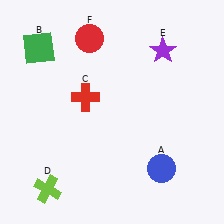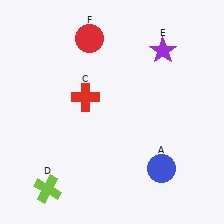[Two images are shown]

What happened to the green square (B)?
The green square (B) was removed in Image 2. It was in the top-left area of Image 1.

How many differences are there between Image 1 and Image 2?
There is 1 difference between the two images.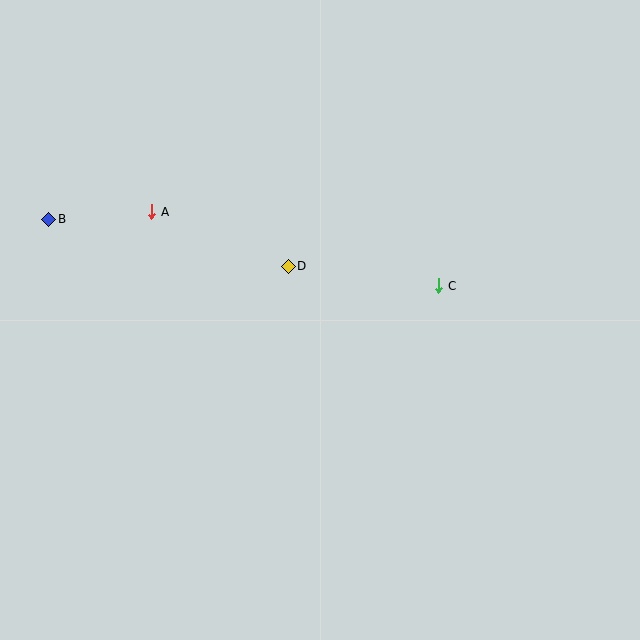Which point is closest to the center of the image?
Point D at (288, 266) is closest to the center.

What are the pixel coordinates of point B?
Point B is at (49, 219).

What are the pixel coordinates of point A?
Point A is at (152, 212).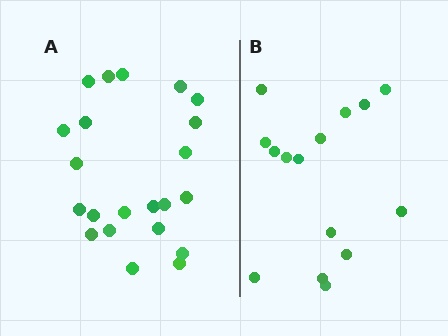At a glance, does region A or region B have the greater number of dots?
Region A (the left region) has more dots.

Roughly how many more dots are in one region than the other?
Region A has roughly 8 or so more dots than region B.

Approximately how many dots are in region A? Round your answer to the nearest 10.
About 20 dots. (The exact count is 22, which rounds to 20.)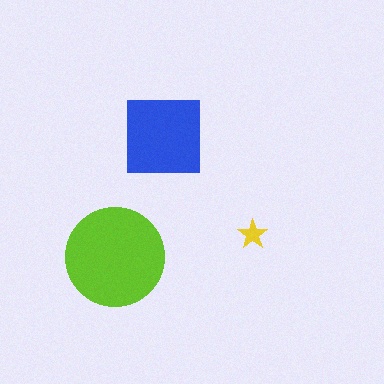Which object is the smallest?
The yellow star.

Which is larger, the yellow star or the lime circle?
The lime circle.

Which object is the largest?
The lime circle.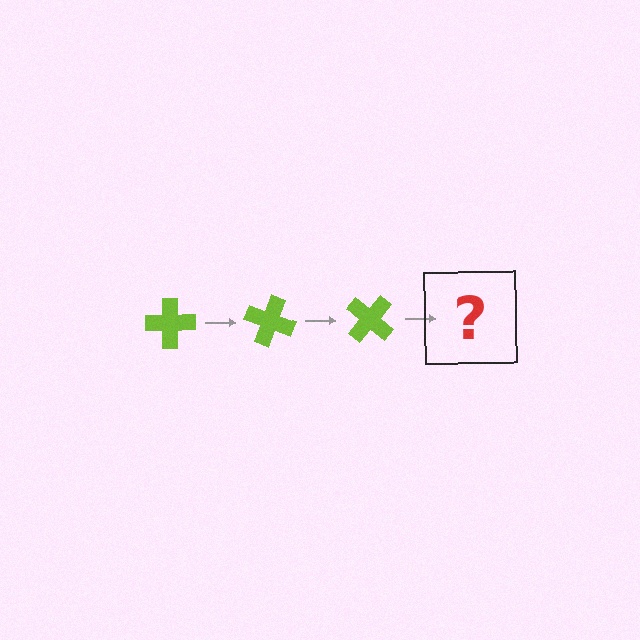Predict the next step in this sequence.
The next step is a lime cross rotated 60 degrees.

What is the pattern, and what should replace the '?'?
The pattern is that the cross rotates 20 degrees each step. The '?' should be a lime cross rotated 60 degrees.